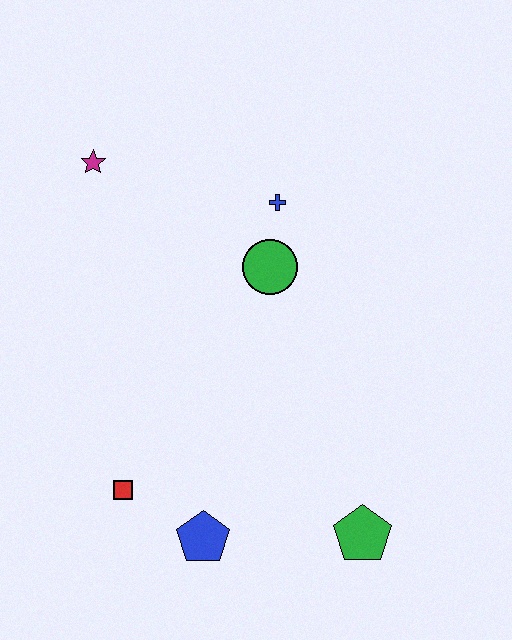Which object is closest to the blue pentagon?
The red square is closest to the blue pentagon.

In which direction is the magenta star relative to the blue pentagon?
The magenta star is above the blue pentagon.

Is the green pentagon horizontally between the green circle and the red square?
No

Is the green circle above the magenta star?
No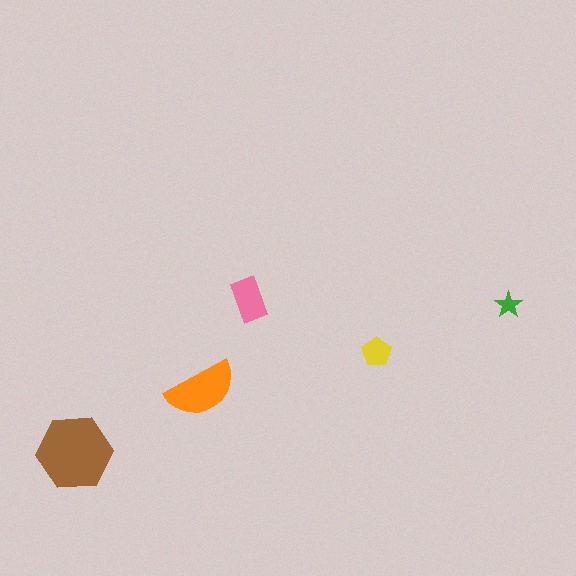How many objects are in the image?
There are 5 objects in the image.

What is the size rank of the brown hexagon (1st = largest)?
1st.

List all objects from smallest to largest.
The green star, the yellow pentagon, the pink rectangle, the orange semicircle, the brown hexagon.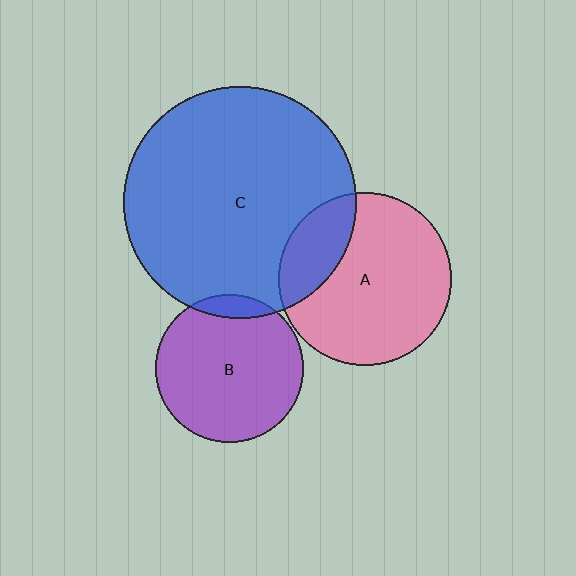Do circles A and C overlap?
Yes.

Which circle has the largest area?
Circle C (blue).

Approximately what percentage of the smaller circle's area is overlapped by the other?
Approximately 25%.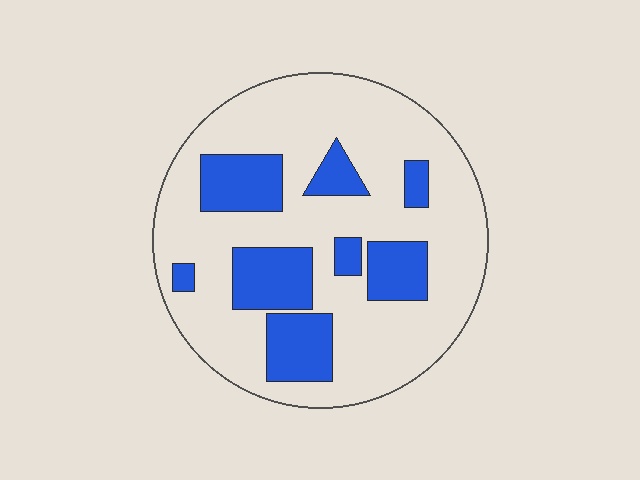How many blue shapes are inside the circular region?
8.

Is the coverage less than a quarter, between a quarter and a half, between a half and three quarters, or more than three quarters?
Between a quarter and a half.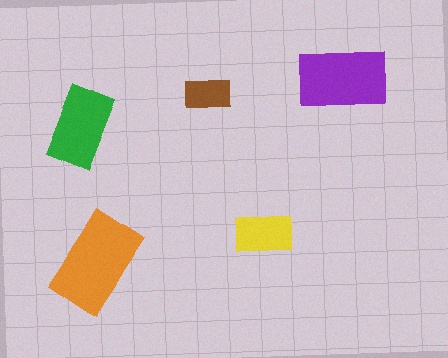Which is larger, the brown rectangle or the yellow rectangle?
The yellow one.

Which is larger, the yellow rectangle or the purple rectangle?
The purple one.